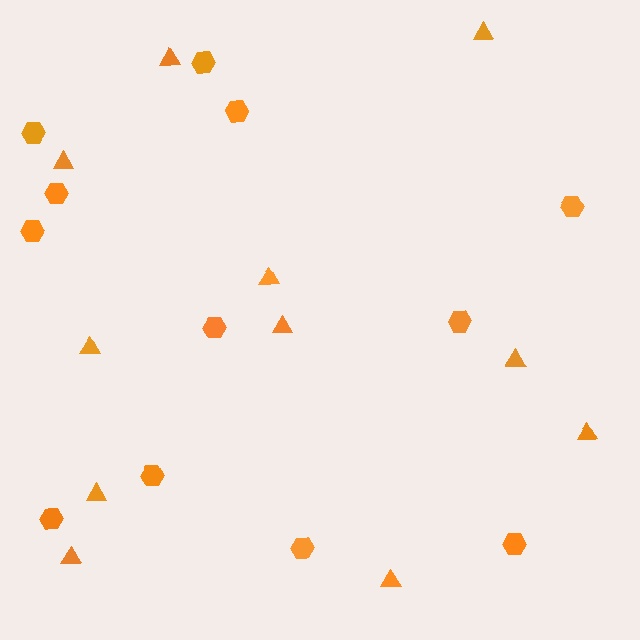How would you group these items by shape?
There are 2 groups: one group of triangles (11) and one group of hexagons (12).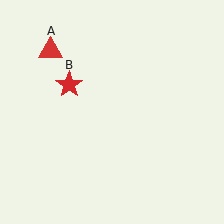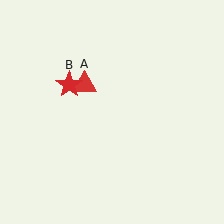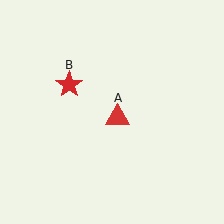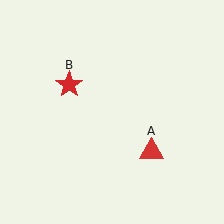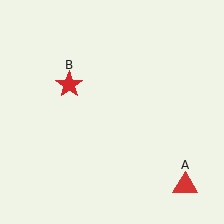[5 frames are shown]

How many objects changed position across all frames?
1 object changed position: red triangle (object A).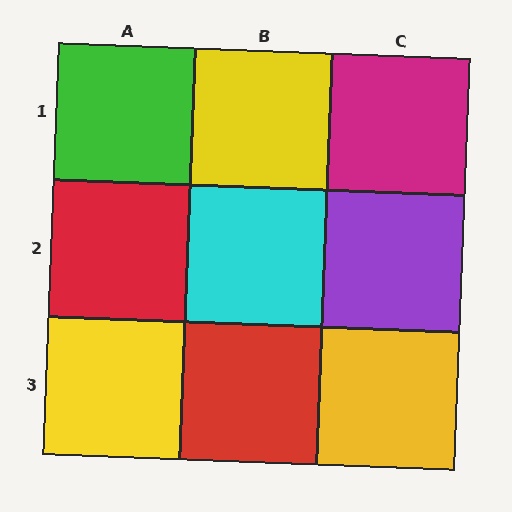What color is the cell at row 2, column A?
Red.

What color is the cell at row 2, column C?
Purple.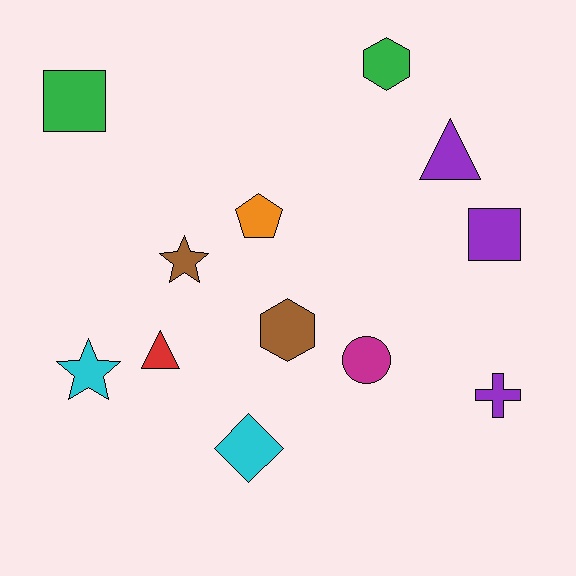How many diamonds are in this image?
There is 1 diamond.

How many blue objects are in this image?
There are no blue objects.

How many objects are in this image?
There are 12 objects.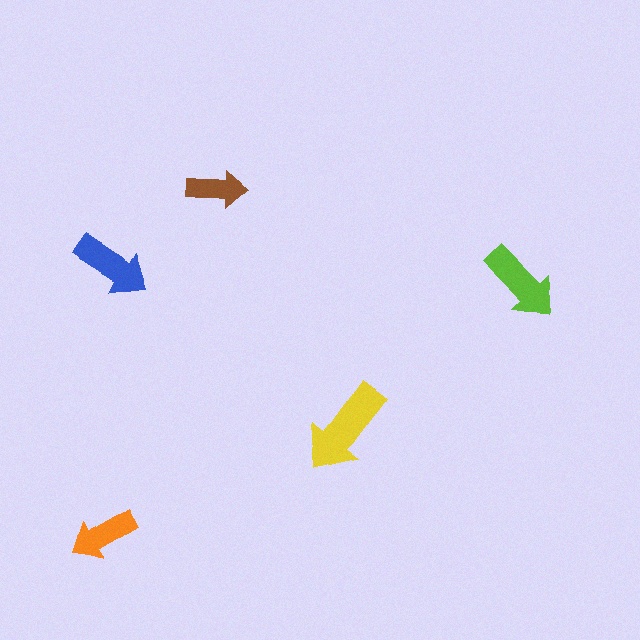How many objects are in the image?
There are 5 objects in the image.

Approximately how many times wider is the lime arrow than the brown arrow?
About 1.5 times wider.